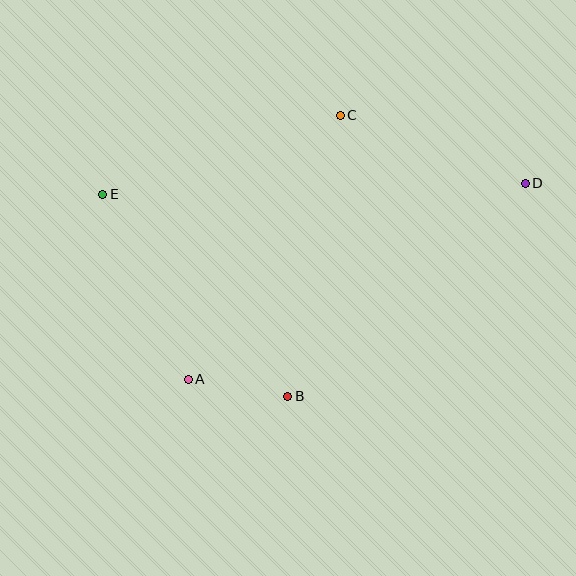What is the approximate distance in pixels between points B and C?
The distance between B and C is approximately 286 pixels.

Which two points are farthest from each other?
Points D and E are farthest from each other.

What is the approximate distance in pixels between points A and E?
The distance between A and E is approximately 204 pixels.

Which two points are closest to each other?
Points A and B are closest to each other.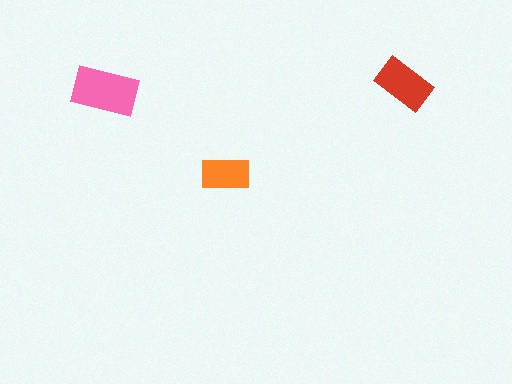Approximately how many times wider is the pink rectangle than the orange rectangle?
About 1.5 times wider.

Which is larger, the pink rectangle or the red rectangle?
The pink one.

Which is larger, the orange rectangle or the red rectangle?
The red one.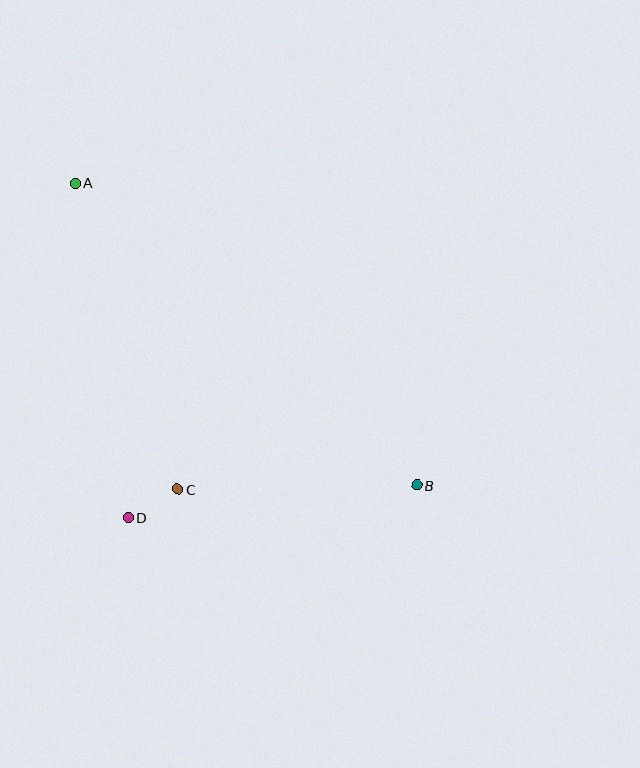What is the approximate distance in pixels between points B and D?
The distance between B and D is approximately 291 pixels.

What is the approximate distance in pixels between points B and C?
The distance between B and C is approximately 239 pixels.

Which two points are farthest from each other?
Points A and B are farthest from each other.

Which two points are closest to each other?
Points C and D are closest to each other.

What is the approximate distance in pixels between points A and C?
The distance between A and C is approximately 323 pixels.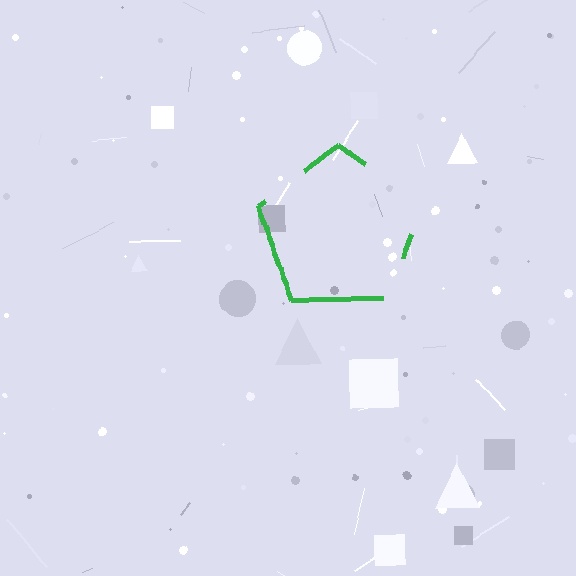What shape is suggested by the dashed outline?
The dashed outline suggests a pentagon.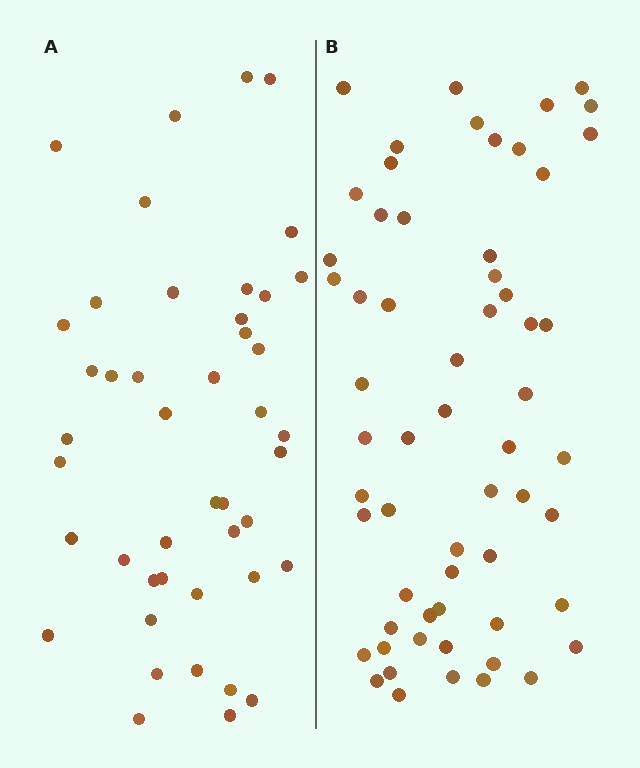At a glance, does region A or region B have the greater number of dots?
Region B (the right region) has more dots.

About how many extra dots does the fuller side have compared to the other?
Region B has approximately 15 more dots than region A.